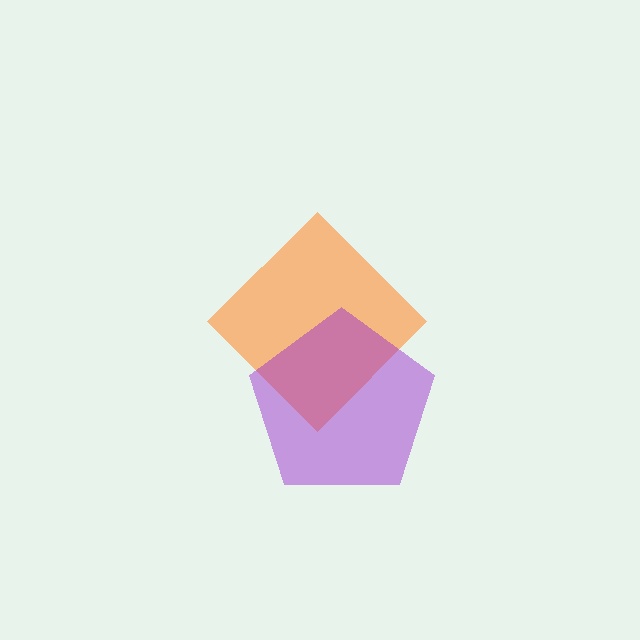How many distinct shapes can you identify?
There are 2 distinct shapes: an orange diamond, a purple pentagon.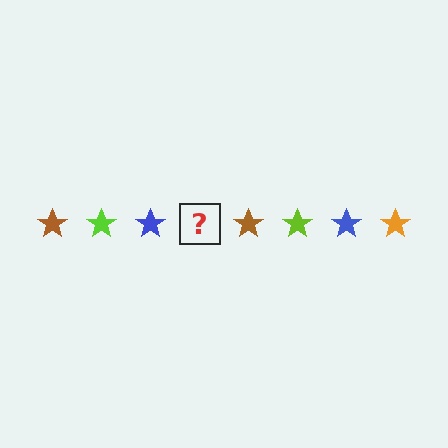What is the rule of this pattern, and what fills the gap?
The rule is that the pattern cycles through brown, lime, blue, orange stars. The gap should be filled with an orange star.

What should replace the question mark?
The question mark should be replaced with an orange star.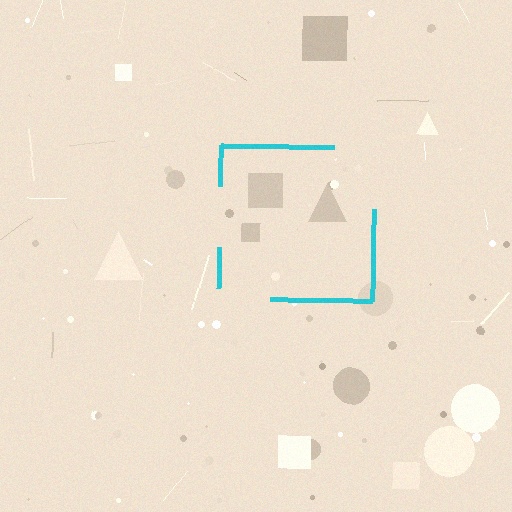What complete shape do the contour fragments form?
The contour fragments form a square.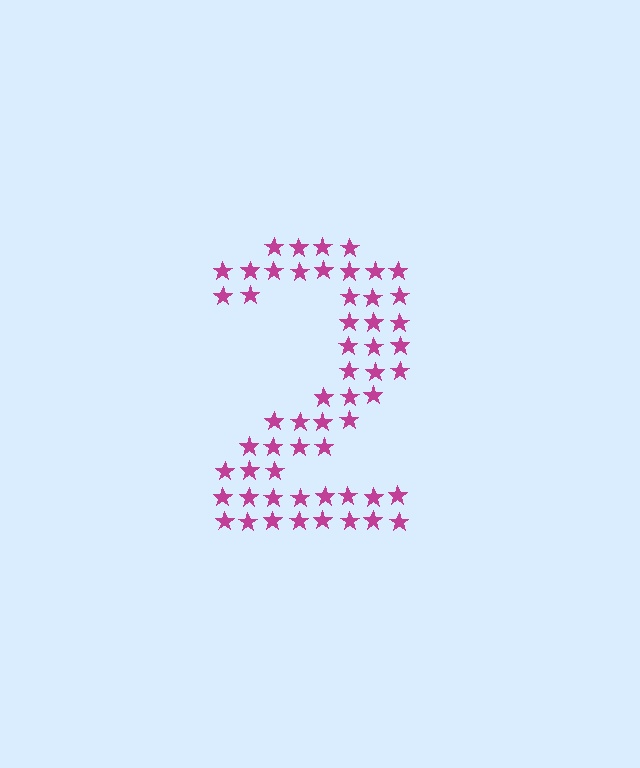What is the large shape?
The large shape is the digit 2.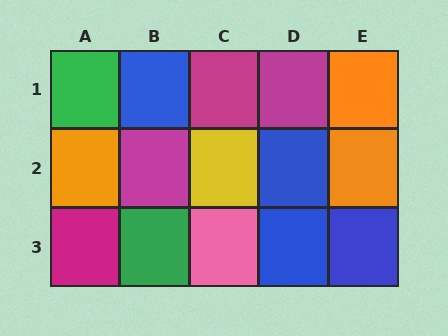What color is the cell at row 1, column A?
Green.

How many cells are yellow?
1 cell is yellow.